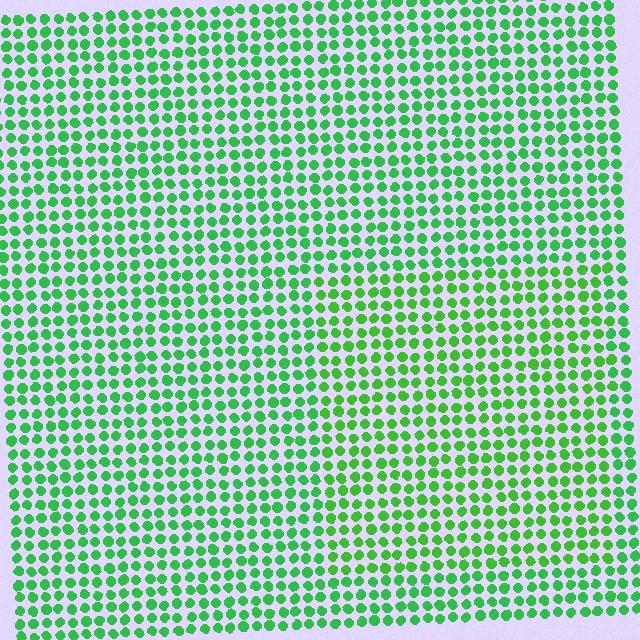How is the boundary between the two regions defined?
The boundary is defined purely by a slight shift in hue (about 17 degrees). Spacing, size, and orientation are identical on both sides.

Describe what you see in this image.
The image is filled with small green elements in a uniform arrangement. A rectangle-shaped region is visible where the elements are tinted to a slightly different hue, forming a subtle color boundary.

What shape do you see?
I see a rectangle.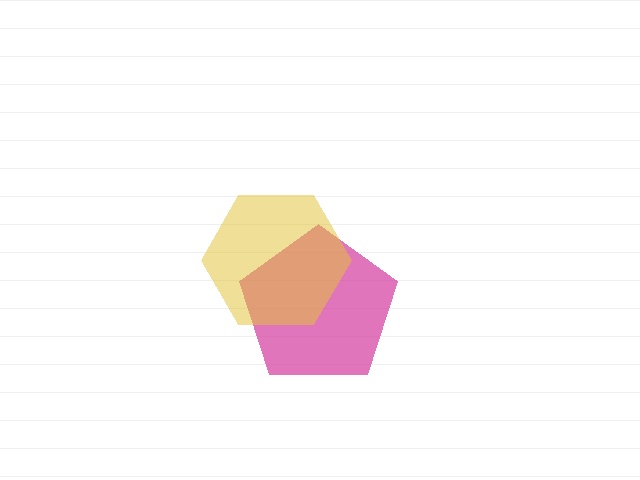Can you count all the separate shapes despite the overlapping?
Yes, there are 2 separate shapes.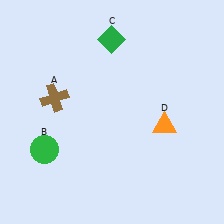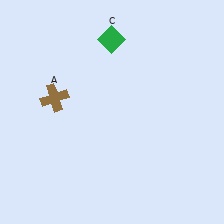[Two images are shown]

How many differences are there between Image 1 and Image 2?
There are 2 differences between the two images.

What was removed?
The orange triangle (D), the green circle (B) were removed in Image 2.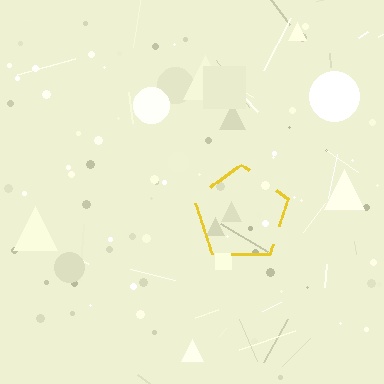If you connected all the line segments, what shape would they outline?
They would outline a pentagon.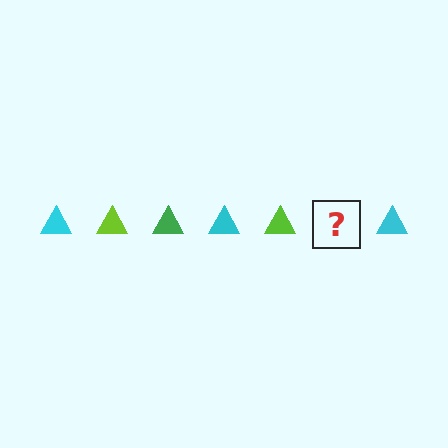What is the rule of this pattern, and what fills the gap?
The rule is that the pattern cycles through cyan, lime, green triangles. The gap should be filled with a green triangle.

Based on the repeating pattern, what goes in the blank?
The blank should be a green triangle.